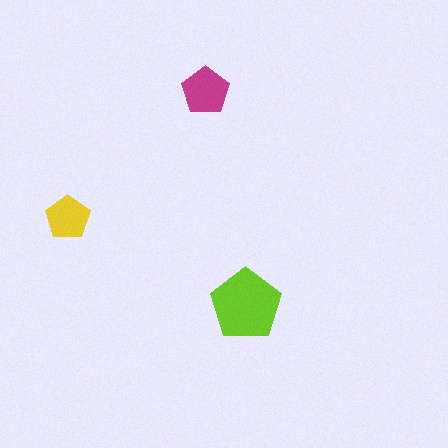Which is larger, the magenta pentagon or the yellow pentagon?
The magenta one.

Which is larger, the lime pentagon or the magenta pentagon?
The lime one.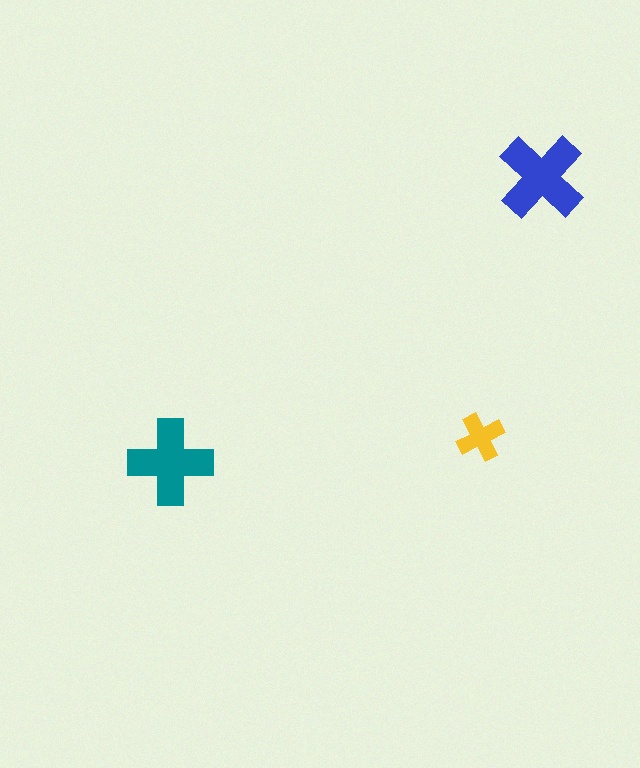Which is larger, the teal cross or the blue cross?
The blue one.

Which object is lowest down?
The teal cross is bottommost.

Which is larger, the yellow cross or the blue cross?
The blue one.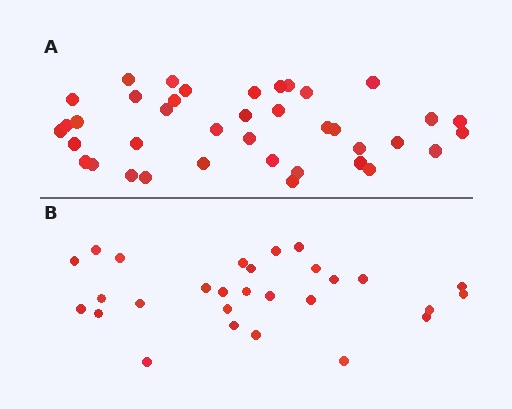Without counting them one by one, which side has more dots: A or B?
Region A (the top region) has more dots.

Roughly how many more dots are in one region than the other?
Region A has roughly 12 or so more dots than region B.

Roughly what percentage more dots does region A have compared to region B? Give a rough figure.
About 40% more.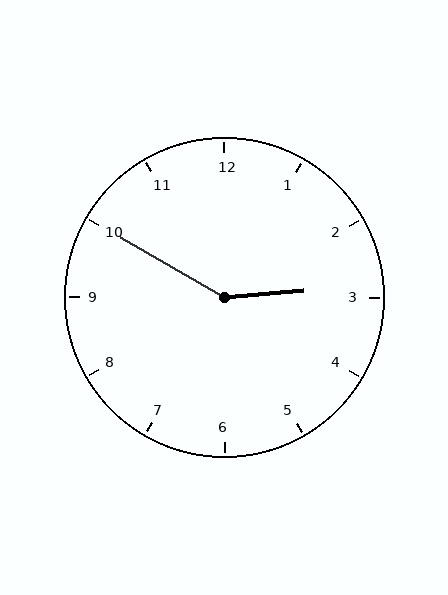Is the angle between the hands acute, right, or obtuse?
It is obtuse.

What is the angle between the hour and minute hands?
Approximately 145 degrees.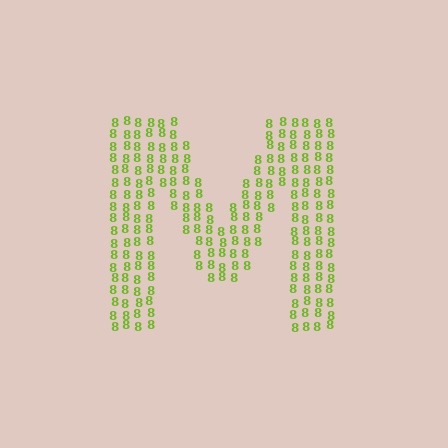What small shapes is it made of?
It is made of small digit 8's.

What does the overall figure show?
The overall figure shows the letter M.